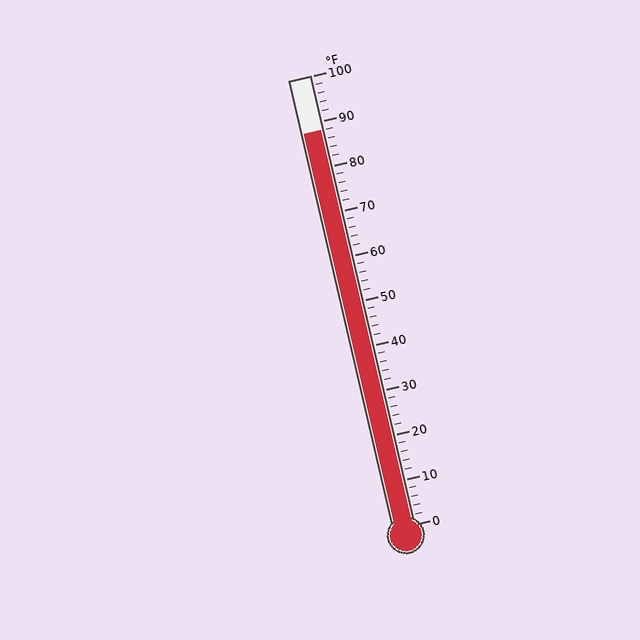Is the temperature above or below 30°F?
The temperature is above 30°F.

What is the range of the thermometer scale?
The thermometer scale ranges from 0°F to 100°F.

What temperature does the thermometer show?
The thermometer shows approximately 88°F.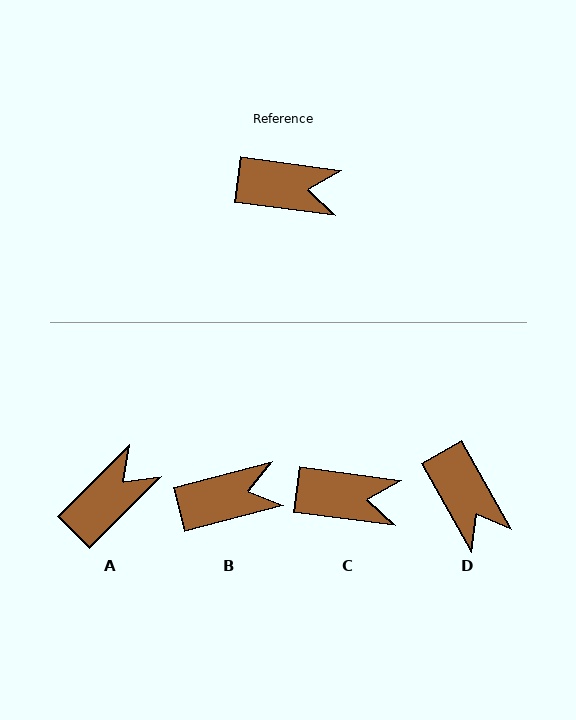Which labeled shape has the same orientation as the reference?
C.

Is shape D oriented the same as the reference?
No, it is off by about 53 degrees.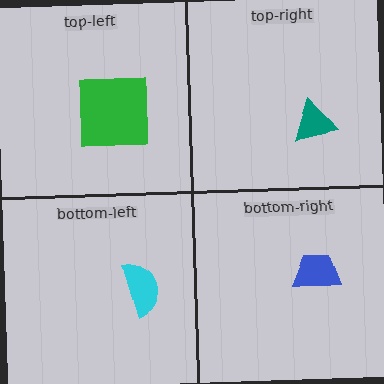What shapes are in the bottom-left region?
The cyan semicircle.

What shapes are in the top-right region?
The teal triangle.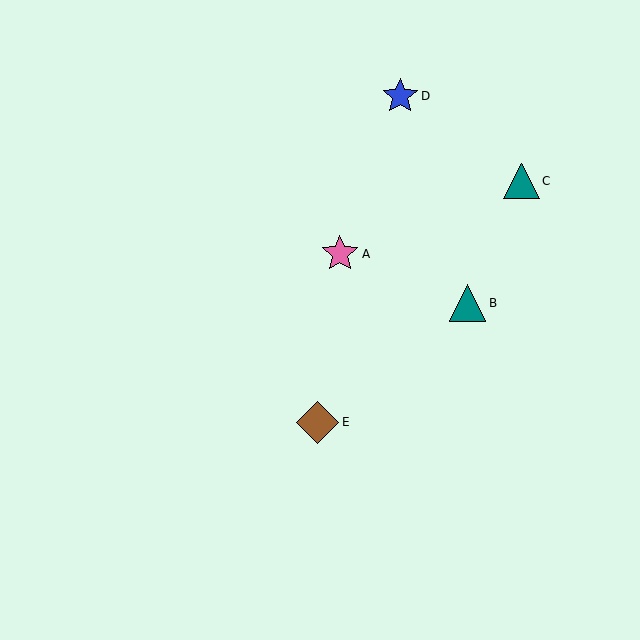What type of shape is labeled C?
Shape C is a teal triangle.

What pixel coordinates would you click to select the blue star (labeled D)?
Click at (400, 96) to select the blue star D.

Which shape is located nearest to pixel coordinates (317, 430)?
The brown diamond (labeled E) at (318, 422) is nearest to that location.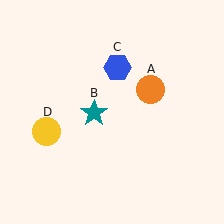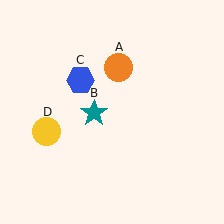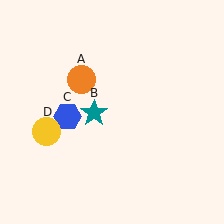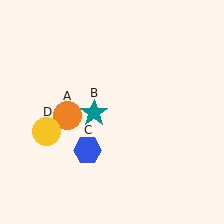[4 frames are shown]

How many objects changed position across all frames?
2 objects changed position: orange circle (object A), blue hexagon (object C).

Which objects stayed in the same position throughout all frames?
Teal star (object B) and yellow circle (object D) remained stationary.